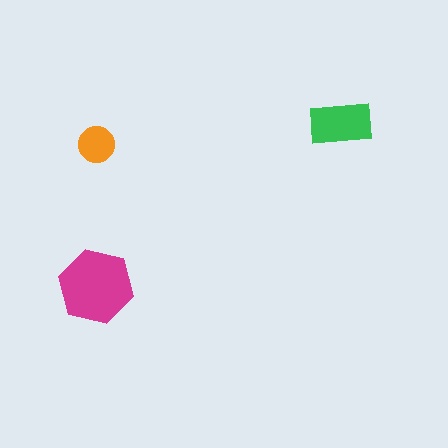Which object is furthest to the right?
The green rectangle is rightmost.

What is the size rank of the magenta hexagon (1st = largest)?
1st.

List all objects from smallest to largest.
The orange circle, the green rectangle, the magenta hexagon.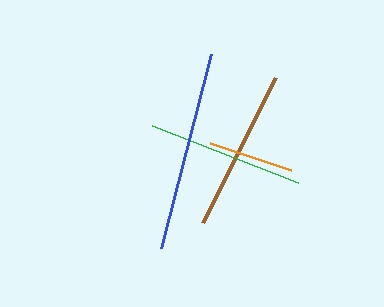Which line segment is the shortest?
The orange line is the shortest at approximately 85 pixels.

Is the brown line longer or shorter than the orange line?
The brown line is longer than the orange line.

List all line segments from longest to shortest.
From longest to shortest: blue, brown, green, orange.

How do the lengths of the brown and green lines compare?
The brown and green lines are approximately the same length.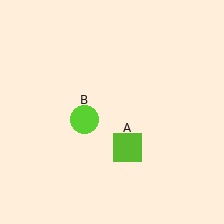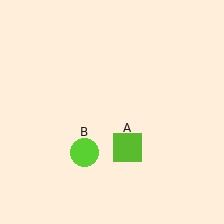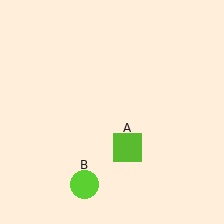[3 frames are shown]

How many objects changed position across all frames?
1 object changed position: lime circle (object B).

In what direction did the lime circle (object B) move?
The lime circle (object B) moved down.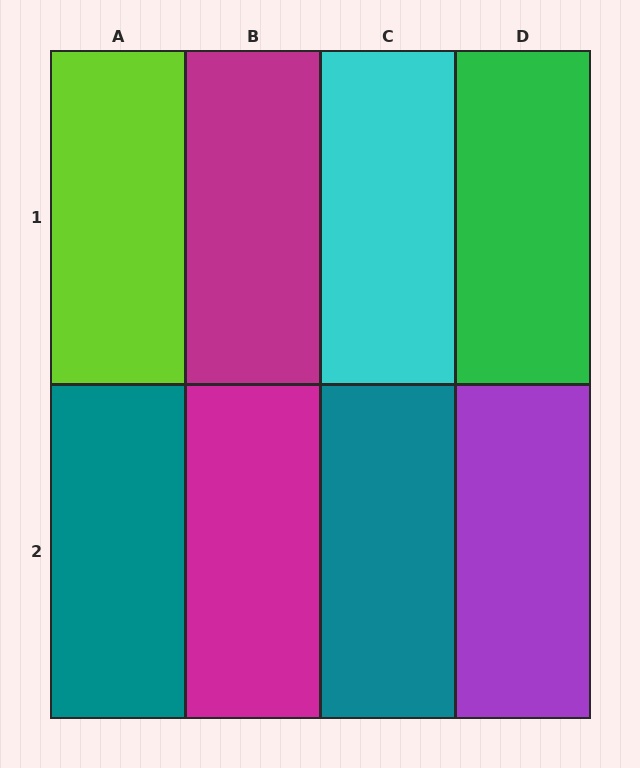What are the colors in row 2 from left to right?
Teal, magenta, teal, purple.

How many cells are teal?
2 cells are teal.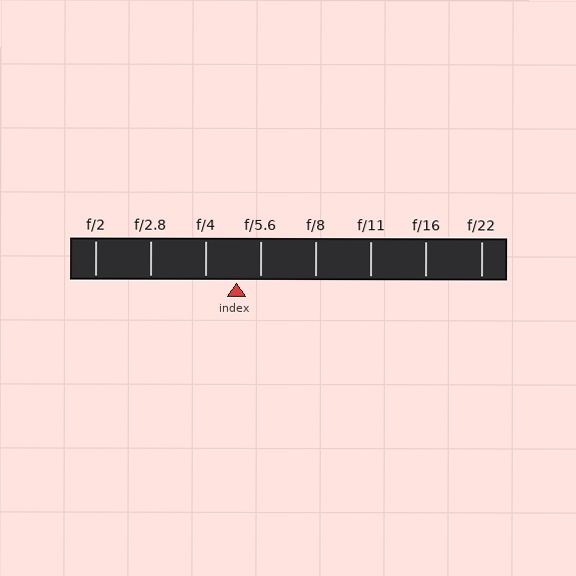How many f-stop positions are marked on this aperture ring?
There are 8 f-stop positions marked.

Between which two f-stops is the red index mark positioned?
The index mark is between f/4 and f/5.6.